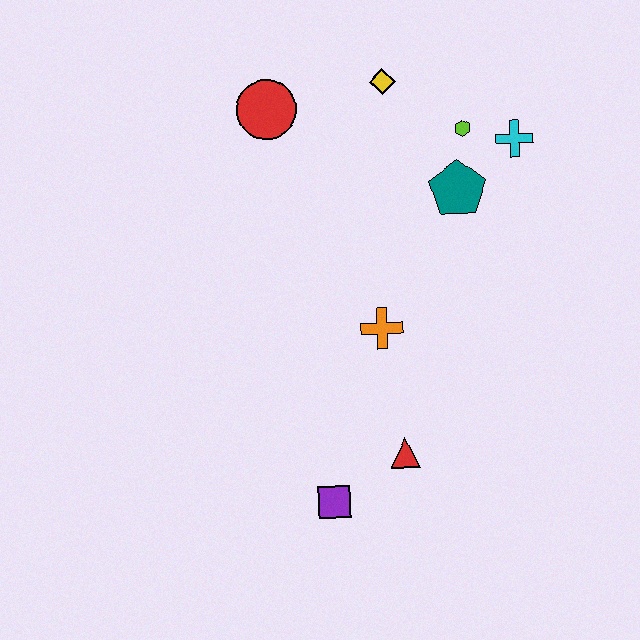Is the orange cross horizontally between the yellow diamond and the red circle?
Yes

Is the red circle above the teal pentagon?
Yes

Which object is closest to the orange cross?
The red triangle is closest to the orange cross.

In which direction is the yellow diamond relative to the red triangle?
The yellow diamond is above the red triangle.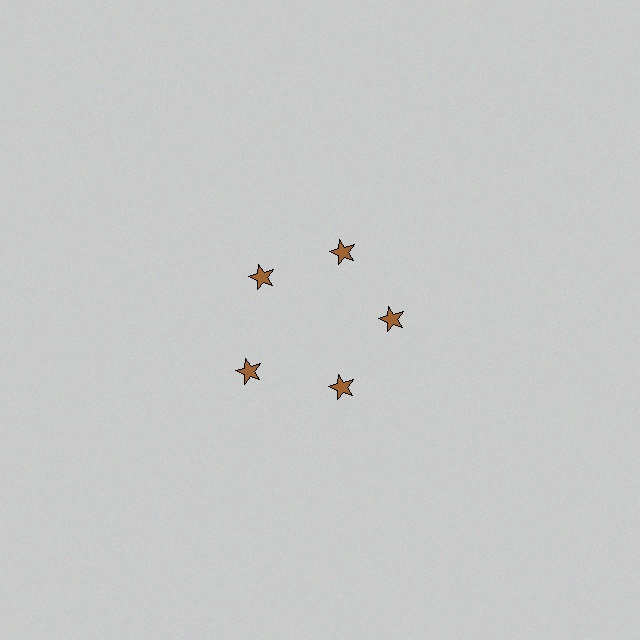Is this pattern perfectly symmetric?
No. The 5 brown stars are arranged in a ring, but one element near the 8 o'clock position is pushed outward from the center, breaking the 5-fold rotational symmetry.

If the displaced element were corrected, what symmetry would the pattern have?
It would have 5-fold rotational symmetry — the pattern would map onto itself every 72 degrees.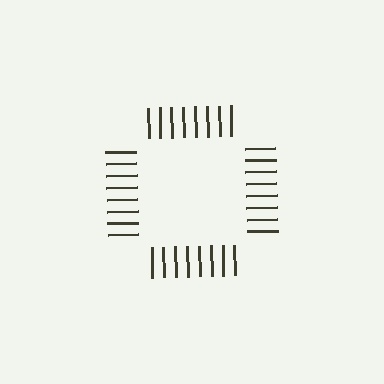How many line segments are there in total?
32 — 8 along each of the 4 edges.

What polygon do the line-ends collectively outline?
An illusory square — the line segments terminate on its edges but no continuous stroke is drawn.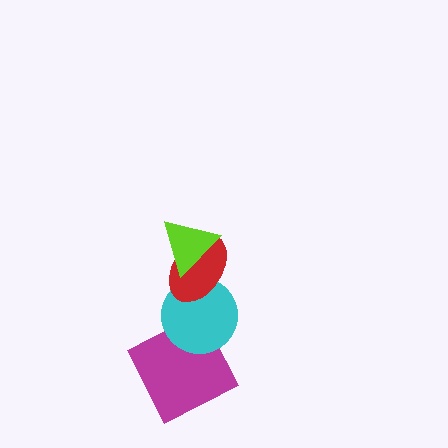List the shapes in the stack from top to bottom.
From top to bottom: the lime triangle, the red ellipse, the cyan circle, the magenta square.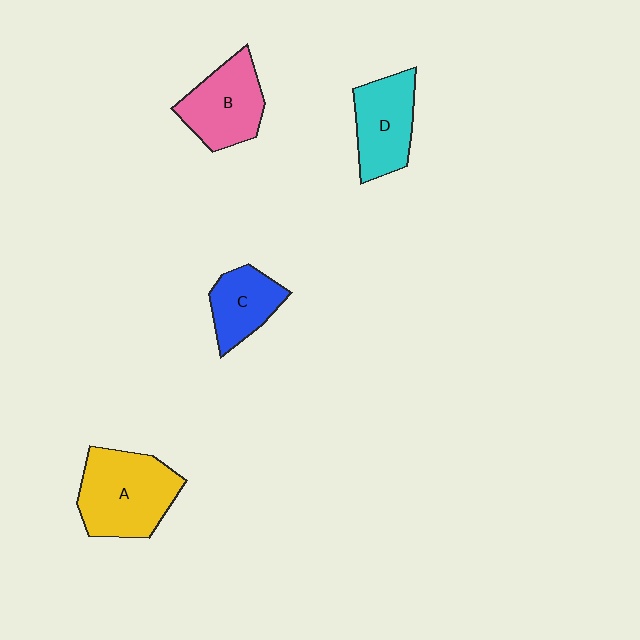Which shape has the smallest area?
Shape C (blue).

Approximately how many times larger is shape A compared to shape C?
Approximately 1.7 times.